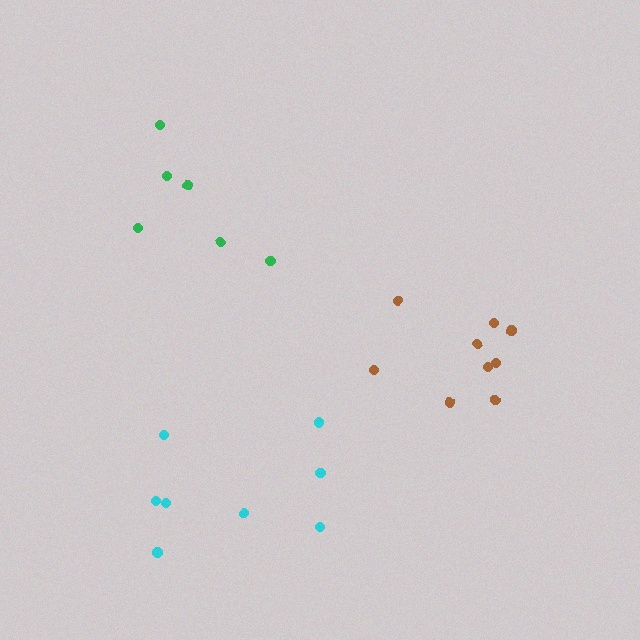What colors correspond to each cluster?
The clusters are colored: brown, green, cyan.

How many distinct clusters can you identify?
There are 3 distinct clusters.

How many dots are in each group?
Group 1: 9 dots, Group 2: 6 dots, Group 3: 8 dots (23 total).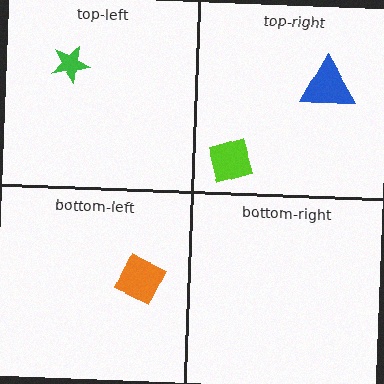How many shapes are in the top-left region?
1.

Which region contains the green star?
The top-left region.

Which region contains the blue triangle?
The top-right region.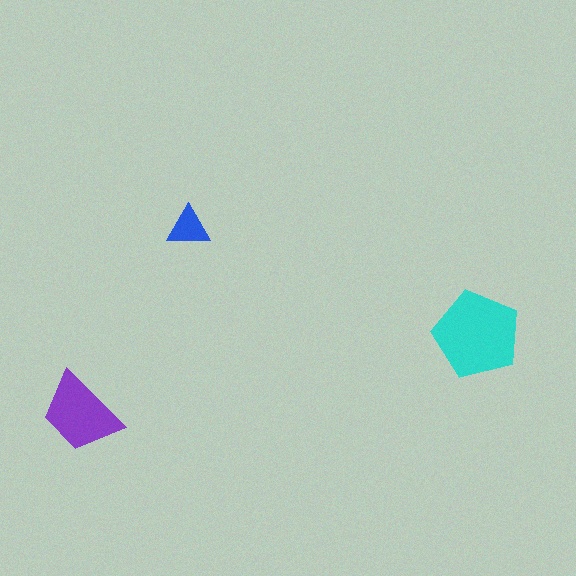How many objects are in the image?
There are 3 objects in the image.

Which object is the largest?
The cyan pentagon.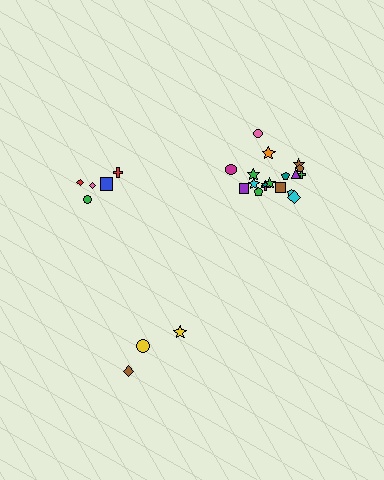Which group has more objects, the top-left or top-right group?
The top-right group.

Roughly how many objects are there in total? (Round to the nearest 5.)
Roughly 25 objects in total.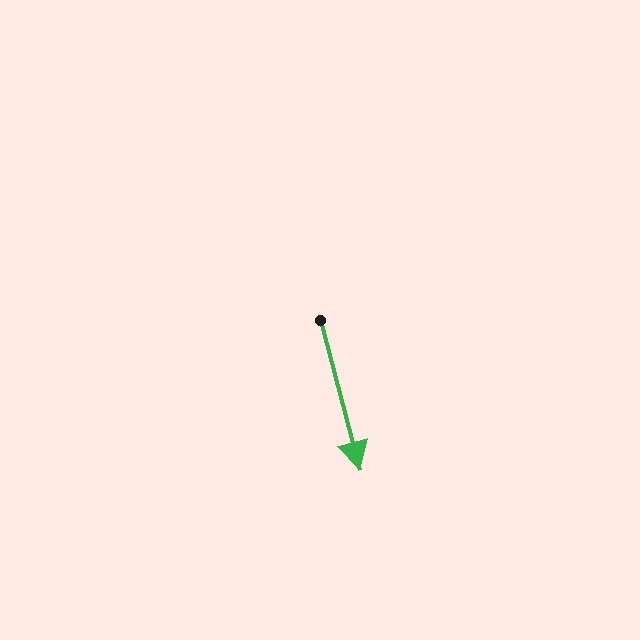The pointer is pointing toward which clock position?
Roughly 6 o'clock.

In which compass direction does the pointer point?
South.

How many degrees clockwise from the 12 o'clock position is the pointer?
Approximately 165 degrees.